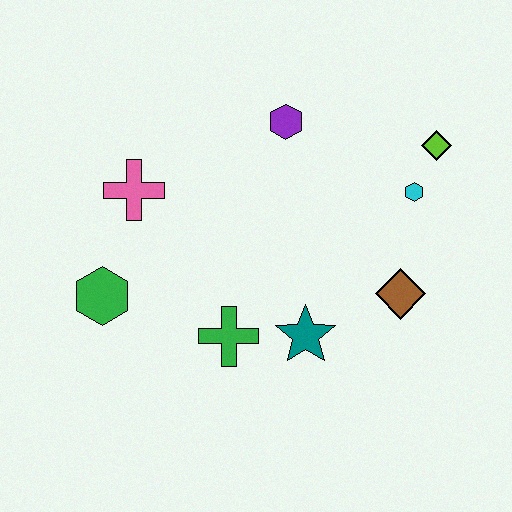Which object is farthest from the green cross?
The lime diamond is farthest from the green cross.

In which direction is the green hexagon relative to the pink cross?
The green hexagon is below the pink cross.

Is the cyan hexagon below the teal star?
No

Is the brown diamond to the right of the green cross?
Yes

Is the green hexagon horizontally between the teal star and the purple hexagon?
No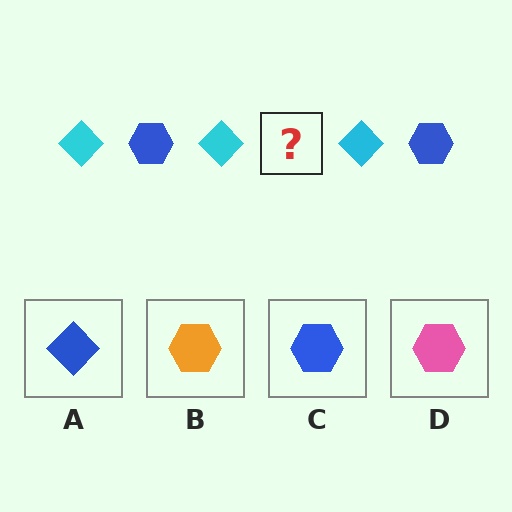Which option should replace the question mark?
Option C.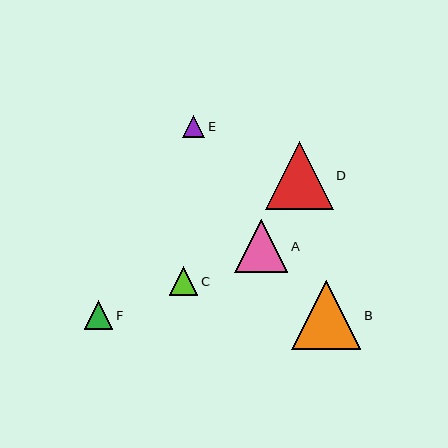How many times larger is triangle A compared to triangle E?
Triangle A is approximately 2.5 times the size of triangle E.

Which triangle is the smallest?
Triangle E is the smallest with a size of approximately 22 pixels.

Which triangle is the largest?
Triangle B is the largest with a size of approximately 69 pixels.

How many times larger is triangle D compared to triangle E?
Triangle D is approximately 3.1 times the size of triangle E.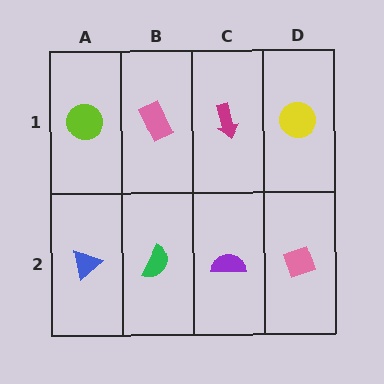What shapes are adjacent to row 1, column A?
A blue triangle (row 2, column A), a pink rectangle (row 1, column B).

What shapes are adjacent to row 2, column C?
A magenta arrow (row 1, column C), a green semicircle (row 2, column B), a pink diamond (row 2, column D).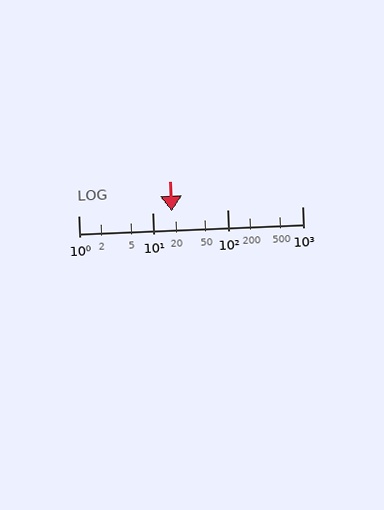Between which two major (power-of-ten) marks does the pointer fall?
The pointer is between 10 and 100.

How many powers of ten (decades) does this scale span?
The scale spans 3 decades, from 1 to 1000.